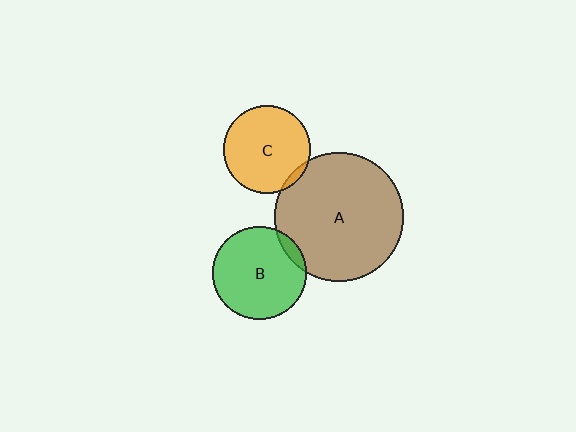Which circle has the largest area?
Circle A (brown).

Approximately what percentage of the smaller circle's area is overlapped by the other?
Approximately 10%.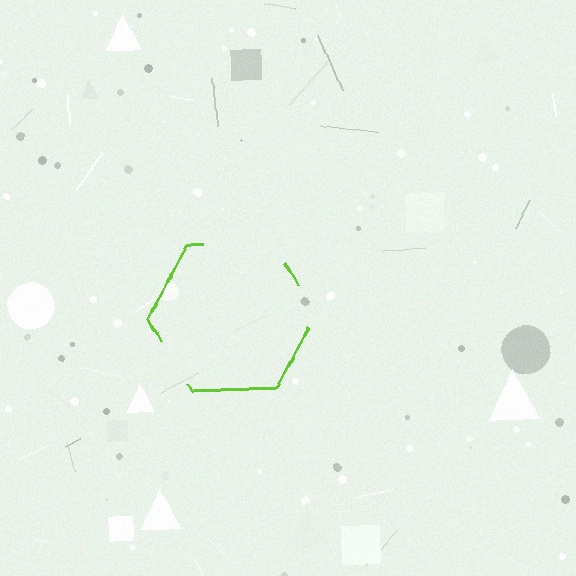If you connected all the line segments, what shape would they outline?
They would outline a hexagon.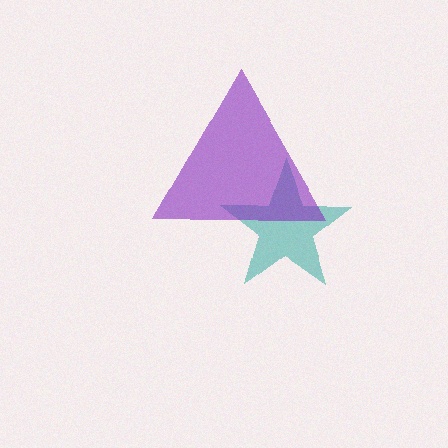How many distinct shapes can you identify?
There are 2 distinct shapes: a teal star, a purple triangle.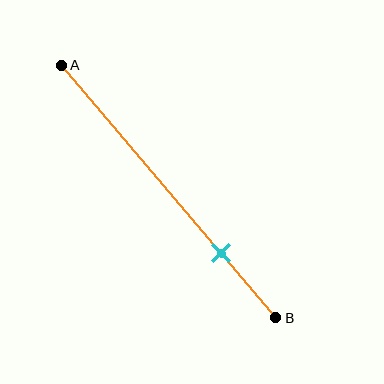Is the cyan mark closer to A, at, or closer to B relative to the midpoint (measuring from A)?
The cyan mark is closer to point B than the midpoint of segment AB.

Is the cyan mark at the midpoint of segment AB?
No, the mark is at about 75% from A, not at the 50% midpoint.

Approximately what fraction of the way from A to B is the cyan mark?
The cyan mark is approximately 75% of the way from A to B.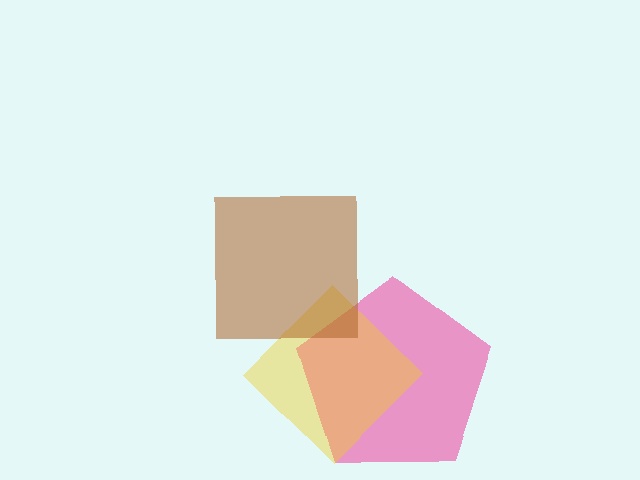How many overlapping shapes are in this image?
There are 3 overlapping shapes in the image.